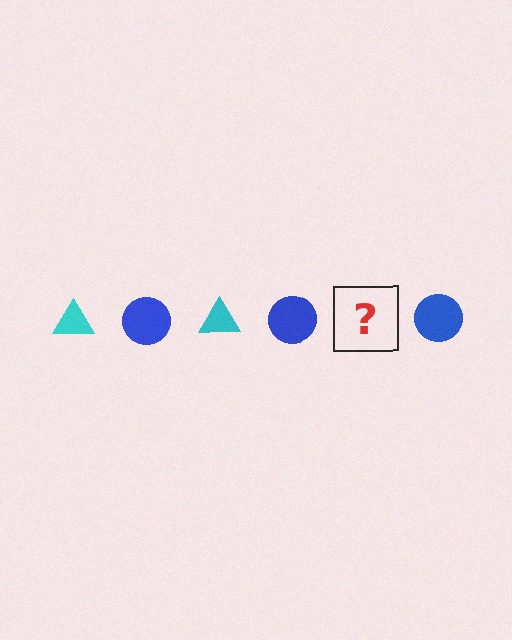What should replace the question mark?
The question mark should be replaced with a cyan triangle.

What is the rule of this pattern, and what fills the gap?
The rule is that the pattern alternates between cyan triangle and blue circle. The gap should be filled with a cyan triangle.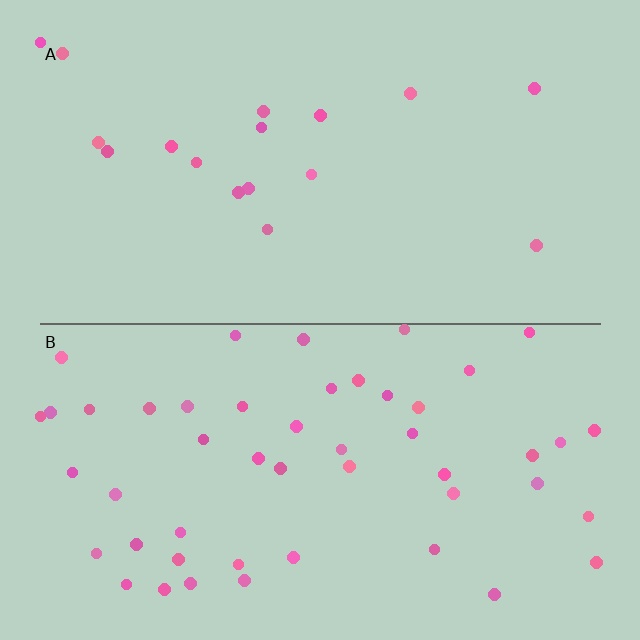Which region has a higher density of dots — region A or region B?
B (the bottom).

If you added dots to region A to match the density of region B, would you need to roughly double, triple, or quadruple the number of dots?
Approximately triple.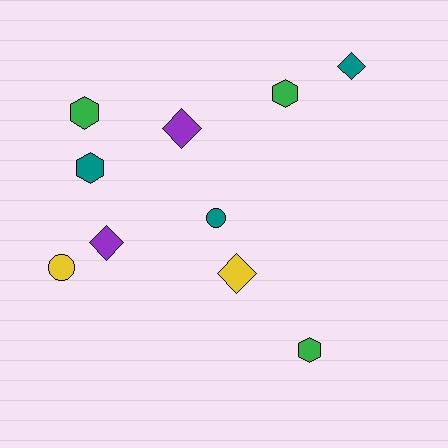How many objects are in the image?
There are 10 objects.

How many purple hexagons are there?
There are no purple hexagons.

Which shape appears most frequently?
Hexagon, with 4 objects.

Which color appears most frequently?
Teal, with 3 objects.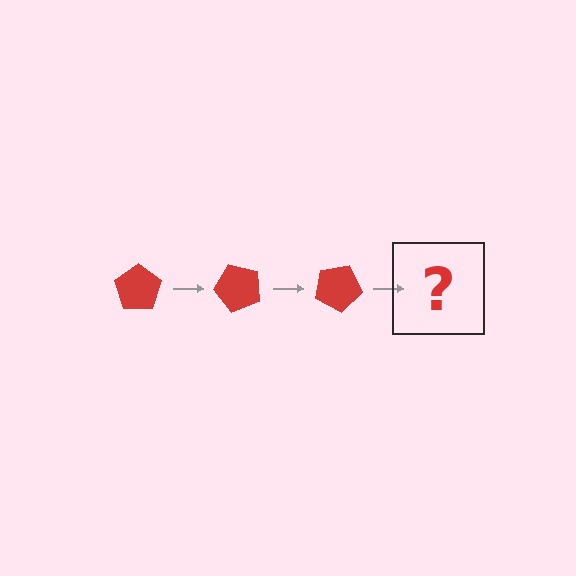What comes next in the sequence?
The next element should be a red pentagon rotated 150 degrees.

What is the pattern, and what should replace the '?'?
The pattern is that the pentagon rotates 50 degrees each step. The '?' should be a red pentagon rotated 150 degrees.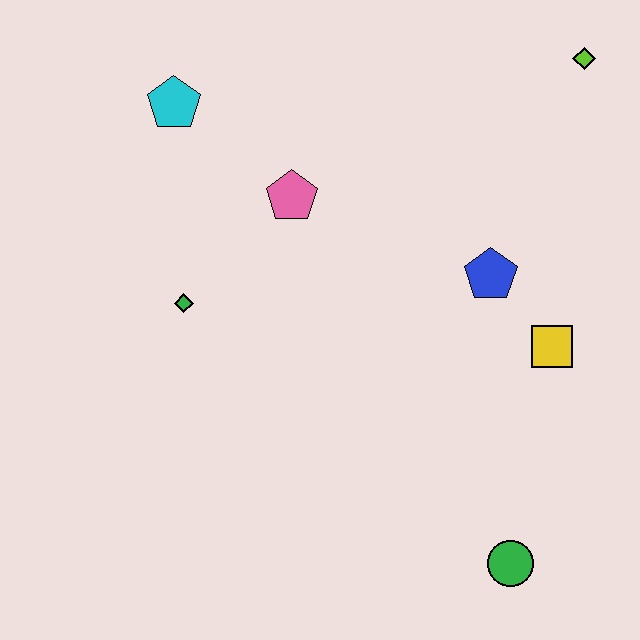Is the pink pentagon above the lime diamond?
No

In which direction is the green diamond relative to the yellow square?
The green diamond is to the left of the yellow square.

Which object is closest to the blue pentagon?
The yellow square is closest to the blue pentagon.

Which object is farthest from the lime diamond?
The green circle is farthest from the lime diamond.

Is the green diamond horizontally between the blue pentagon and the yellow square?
No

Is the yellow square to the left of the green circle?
No